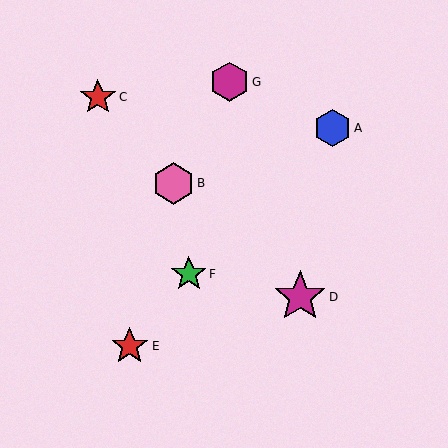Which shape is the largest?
The magenta star (labeled D) is the largest.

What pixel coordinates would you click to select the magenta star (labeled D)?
Click at (300, 297) to select the magenta star D.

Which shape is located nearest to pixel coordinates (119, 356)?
The red star (labeled E) at (130, 346) is nearest to that location.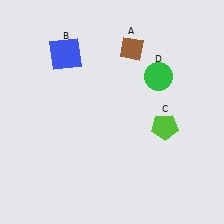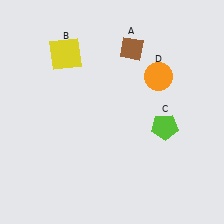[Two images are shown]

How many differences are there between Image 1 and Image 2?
There are 2 differences between the two images.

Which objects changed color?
B changed from blue to yellow. D changed from green to orange.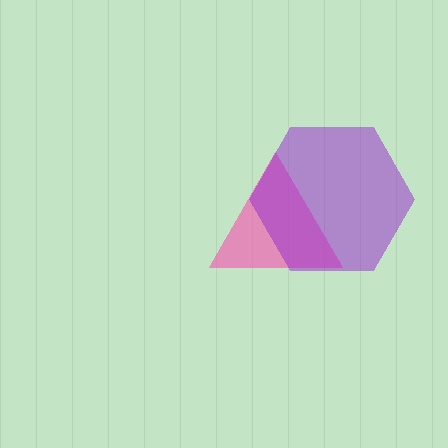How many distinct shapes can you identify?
There are 2 distinct shapes: a pink triangle, a purple hexagon.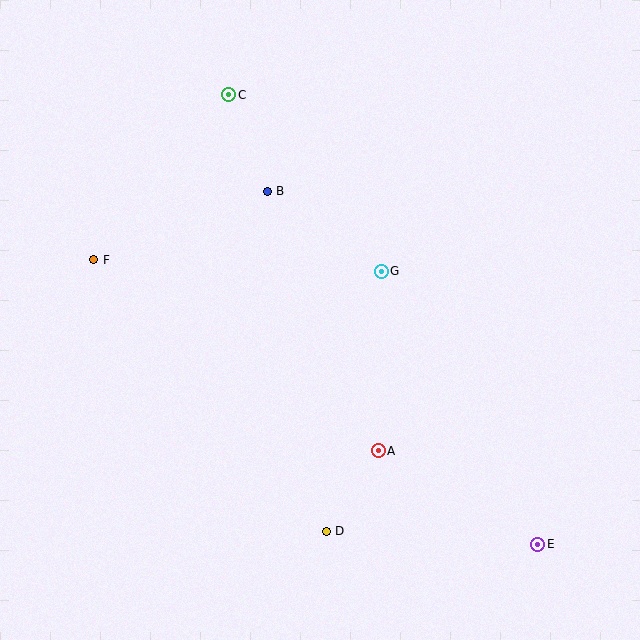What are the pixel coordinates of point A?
Point A is at (378, 451).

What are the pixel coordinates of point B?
Point B is at (267, 191).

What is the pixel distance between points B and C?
The distance between B and C is 104 pixels.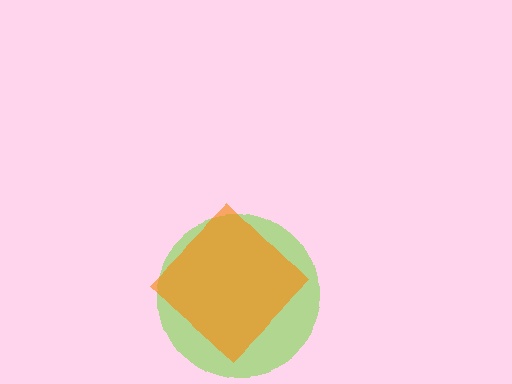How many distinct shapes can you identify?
There are 2 distinct shapes: a lime circle, an orange diamond.